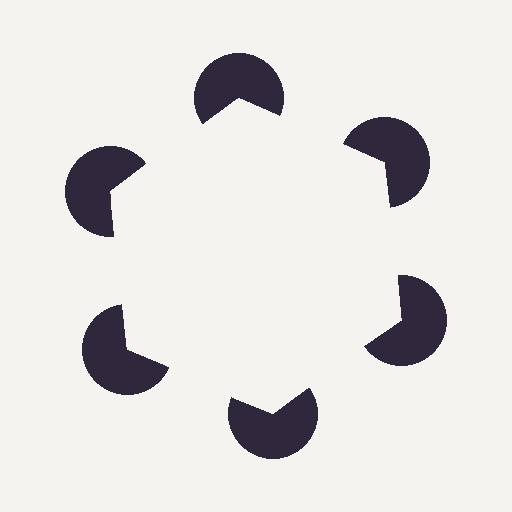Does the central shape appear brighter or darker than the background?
It typically appears slightly brighter than the background, even though no actual brightness change is drawn.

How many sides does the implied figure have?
6 sides.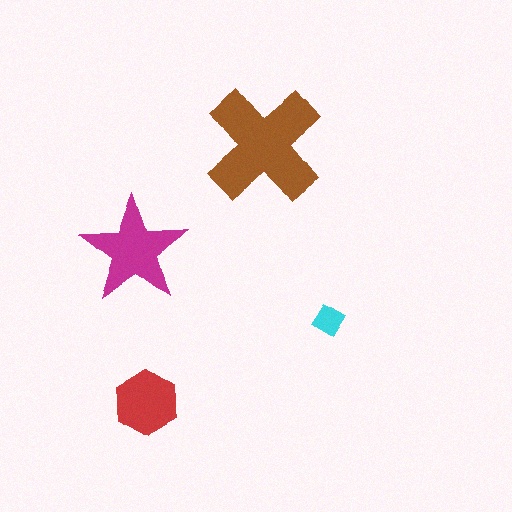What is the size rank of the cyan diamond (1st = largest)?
4th.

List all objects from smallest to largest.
The cyan diamond, the red hexagon, the magenta star, the brown cross.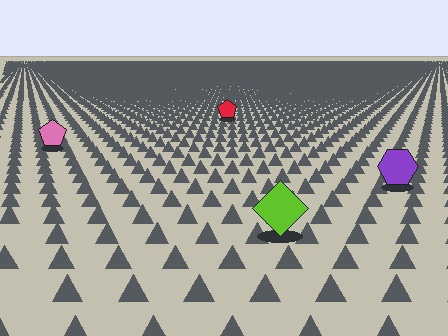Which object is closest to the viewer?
The lime diamond is closest. The texture marks near it are larger and more spread out.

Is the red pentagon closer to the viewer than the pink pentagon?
No. The pink pentagon is closer — you can tell from the texture gradient: the ground texture is coarser near it.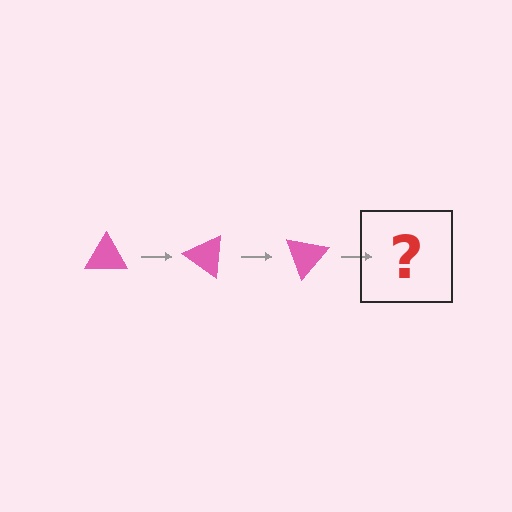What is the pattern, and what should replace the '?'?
The pattern is that the triangle rotates 35 degrees each step. The '?' should be a pink triangle rotated 105 degrees.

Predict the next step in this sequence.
The next step is a pink triangle rotated 105 degrees.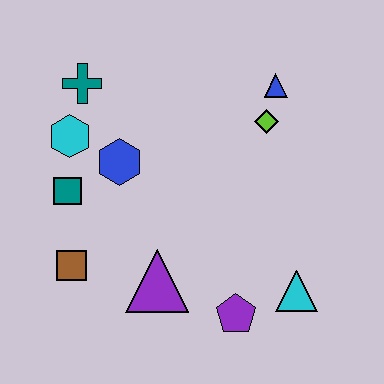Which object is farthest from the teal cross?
The cyan triangle is farthest from the teal cross.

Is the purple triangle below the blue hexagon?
Yes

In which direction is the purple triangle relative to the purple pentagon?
The purple triangle is to the left of the purple pentagon.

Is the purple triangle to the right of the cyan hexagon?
Yes